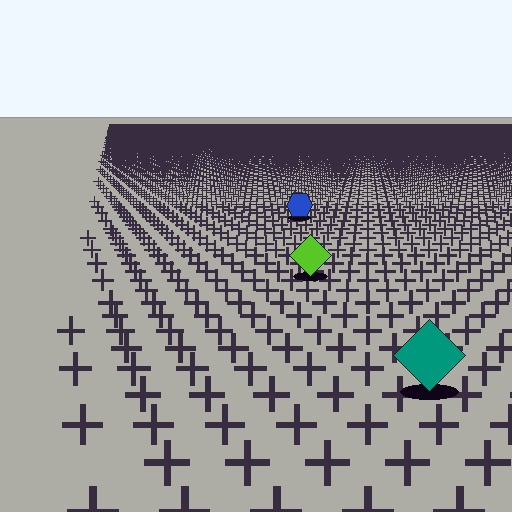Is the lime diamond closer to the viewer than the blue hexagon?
Yes. The lime diamond is closer — you can tell from the texture gradient: the ground texture is coarser near it.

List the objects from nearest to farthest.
From nearest to farthest: the teal diamond, the lime diamond, the blue hexagon.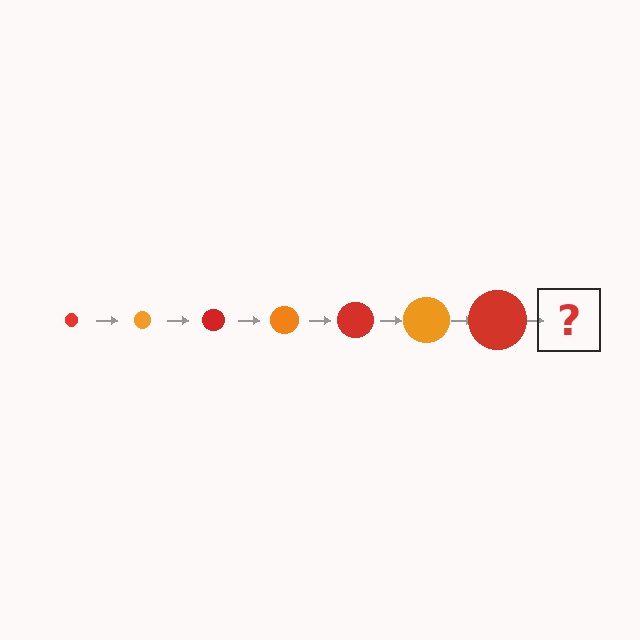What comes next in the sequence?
The next element should be an orange circle, larger than the previous one.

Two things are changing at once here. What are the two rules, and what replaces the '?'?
The two rules are that the circle grows larger each step and the color cycles through red and orange. The '?' should be an orange circle, larger than the previous one.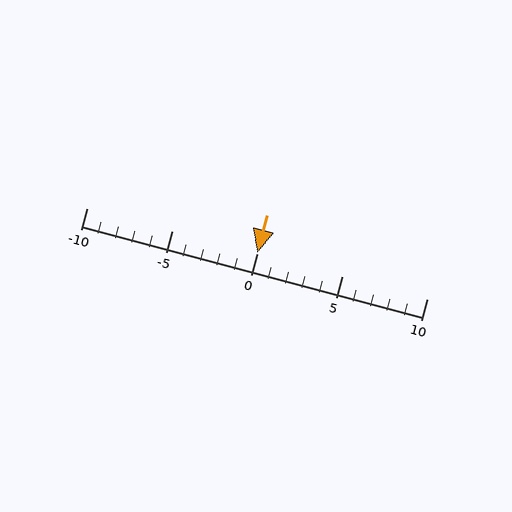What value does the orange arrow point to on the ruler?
The orange arrow points to approximately 0.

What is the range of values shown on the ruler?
The ruler shows values from -10 to 10.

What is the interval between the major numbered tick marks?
The major tick marks are spaced 5 units apart.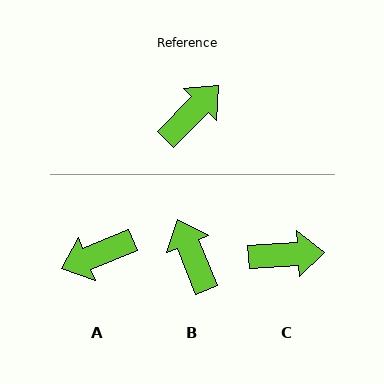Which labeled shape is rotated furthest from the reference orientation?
A, about 156 degrees away.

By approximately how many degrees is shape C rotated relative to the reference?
Approximately 43 degrees clockwise.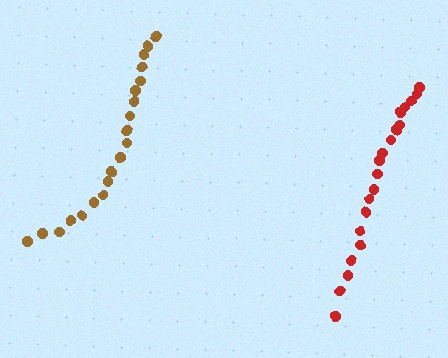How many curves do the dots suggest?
There are 2 distinct paths.